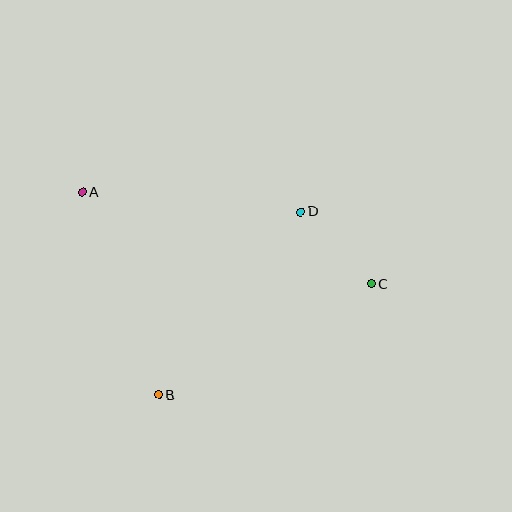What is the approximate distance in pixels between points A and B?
The distance between A and B is approximately 217 pixels.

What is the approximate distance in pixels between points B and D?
The distance between B and D is approximately 232 pixels.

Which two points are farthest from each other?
Points A and C are farthest from each other.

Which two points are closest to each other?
Points C and D are closest to each other.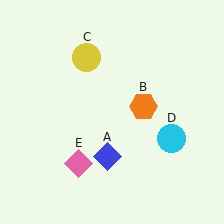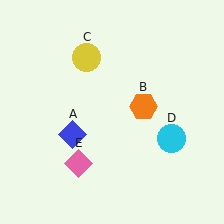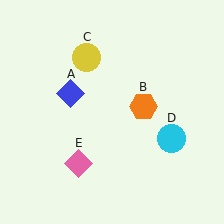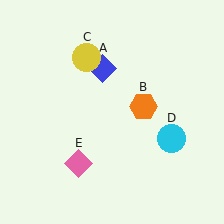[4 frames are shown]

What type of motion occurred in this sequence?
The blue diamond (object A) rotated clockwise around the center of the scene.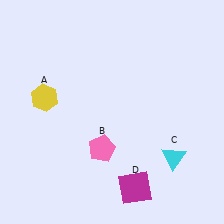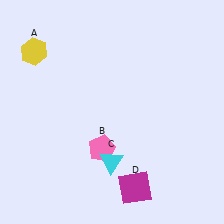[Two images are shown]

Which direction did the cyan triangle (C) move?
The cyan triangle (C) moved left.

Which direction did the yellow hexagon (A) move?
The yellow hexagon (A) moved up.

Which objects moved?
The objects that moved are: the yellow hexagon (A), the cyan triangle (C).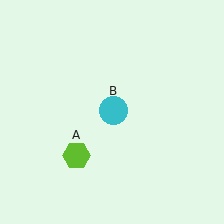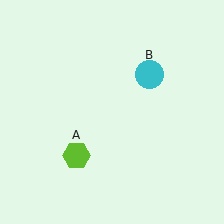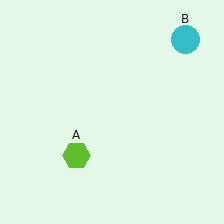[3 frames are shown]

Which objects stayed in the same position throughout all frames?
Lime hexagon (object A) remained stationary.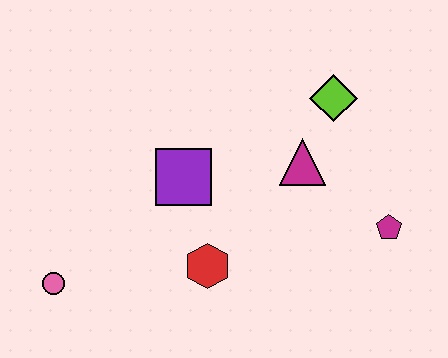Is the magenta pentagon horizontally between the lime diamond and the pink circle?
No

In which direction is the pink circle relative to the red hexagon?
The pink circle is to the left of the red hexagon.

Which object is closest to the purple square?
The red hexagon is closest to the purple square.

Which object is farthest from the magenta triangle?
The pink circle is farthest from the magenta triangle.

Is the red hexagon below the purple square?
Yes